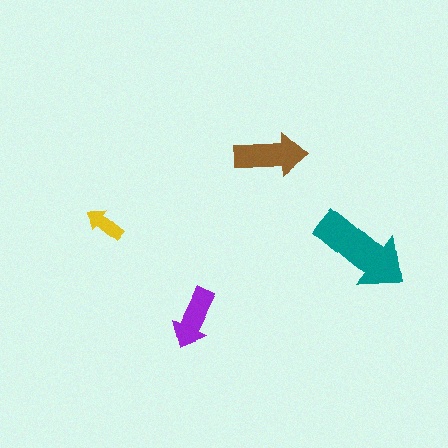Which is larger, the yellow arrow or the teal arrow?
The teal one.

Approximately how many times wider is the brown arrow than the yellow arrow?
About 2 times wider.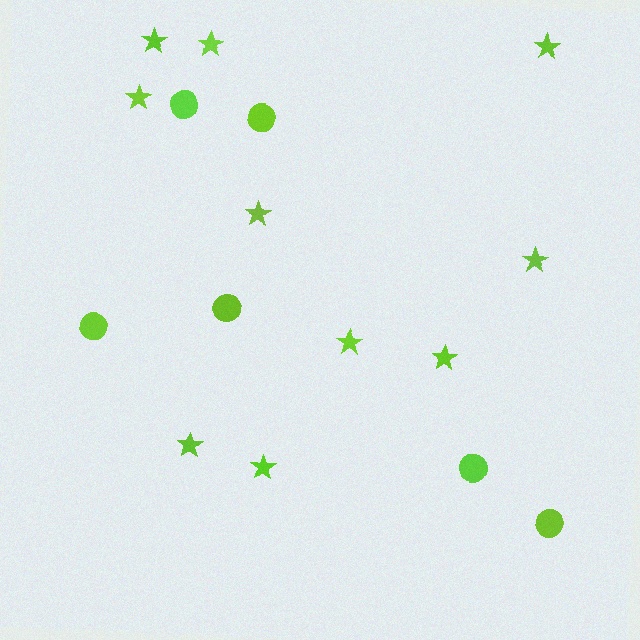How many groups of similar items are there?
There are 2 groups: one group of circles (6) and one group of stars (10).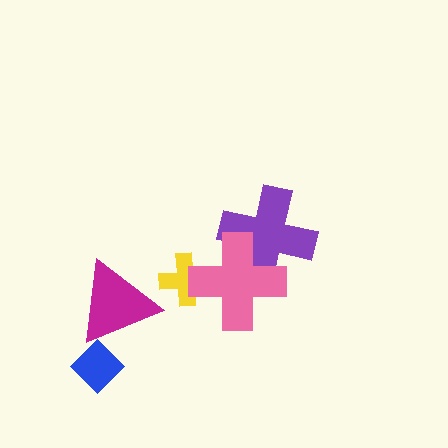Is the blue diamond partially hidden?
Yes, it is partially covered by another shape.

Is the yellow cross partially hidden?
Yes, it is partially covered by another shape.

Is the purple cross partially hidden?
Yes, it is partially covered by another shape.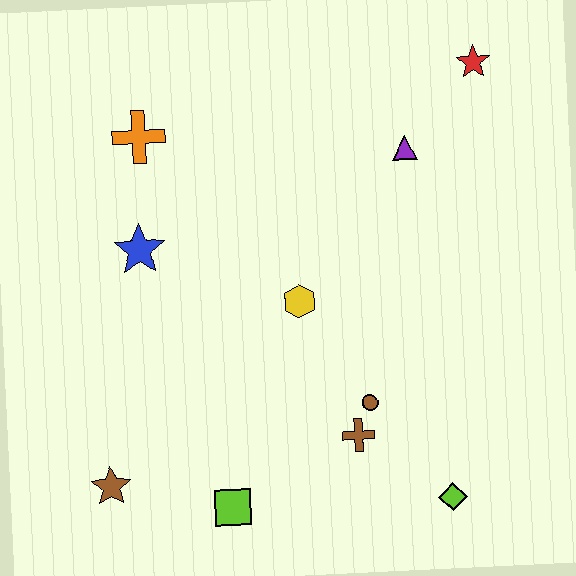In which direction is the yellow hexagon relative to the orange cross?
The yellow hexagon is below the orange cross.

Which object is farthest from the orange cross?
The lime diamond is farthest from the orange cross.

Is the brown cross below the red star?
Yes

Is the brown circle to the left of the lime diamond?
Yes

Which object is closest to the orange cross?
The blue star is closest to the orange cross.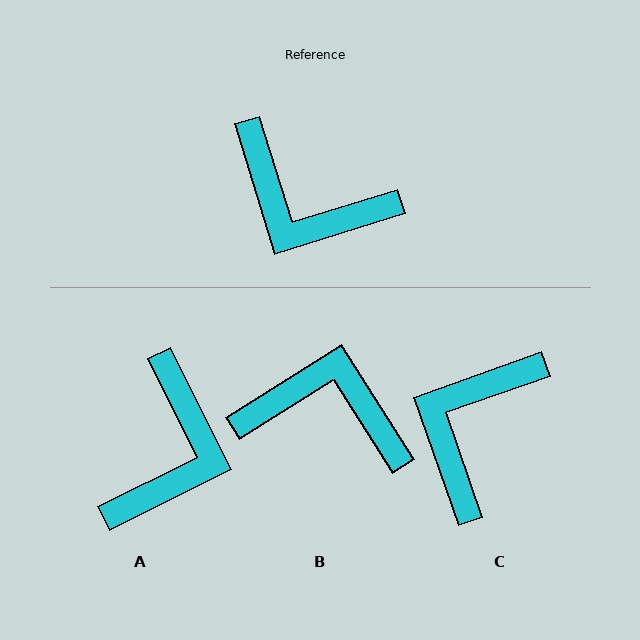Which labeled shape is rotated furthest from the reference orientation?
B, about 165 degrees away.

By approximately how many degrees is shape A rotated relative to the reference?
Approximately 99 degrees counter-clockwise.